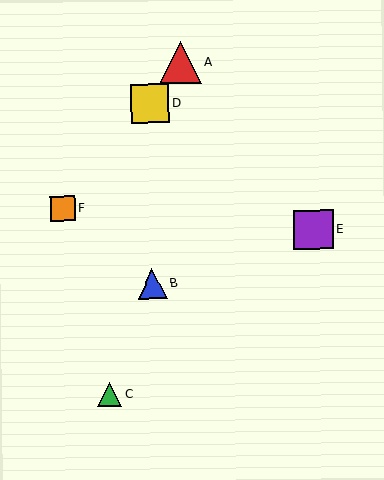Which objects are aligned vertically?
Objects B, D are aligned vertically.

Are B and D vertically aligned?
Yes, both are at x≈152.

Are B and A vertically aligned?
No, B is at x≈152 and A is at x≈180.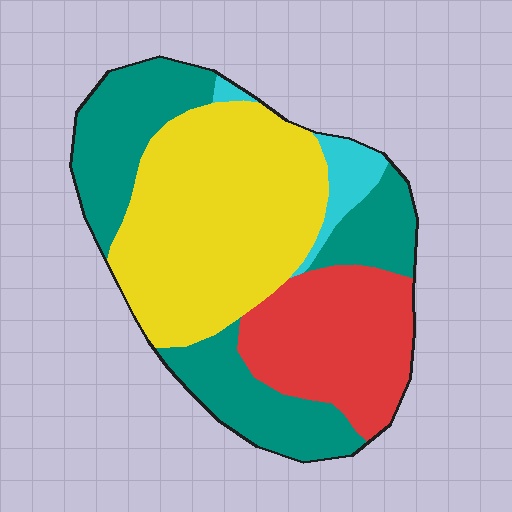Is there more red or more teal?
Teal.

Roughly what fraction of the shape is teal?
Teal covers roughly 35% of the shape.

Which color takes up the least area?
Cyan, at roughly 5%.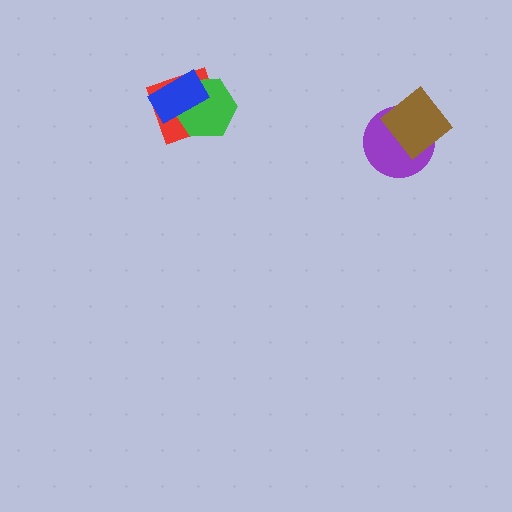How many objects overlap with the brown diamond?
1 object overlaps with the brown diamond.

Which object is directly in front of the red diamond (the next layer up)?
The green hexagon is directly in front of the red diamond.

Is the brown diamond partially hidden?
No, no other shape covers it.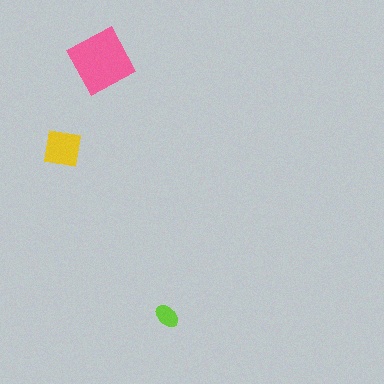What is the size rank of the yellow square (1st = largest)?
2nd.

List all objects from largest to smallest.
The pink diamond, the yellow square, the lime ellipse.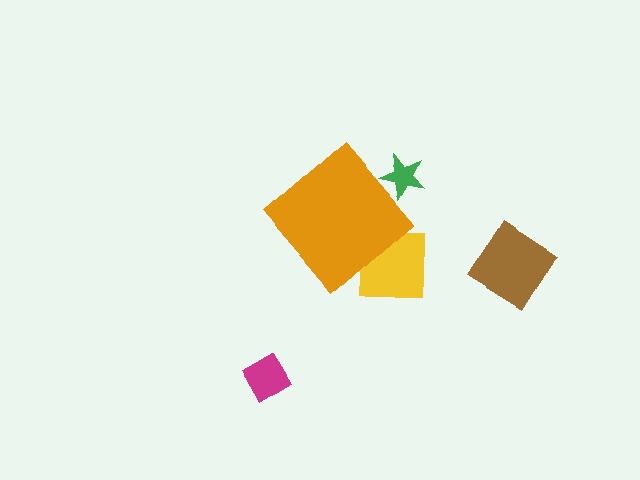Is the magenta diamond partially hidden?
No, the magenta diamond is fully visible.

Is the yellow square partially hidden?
Yes, the yellow square is partially hidden behind the orange diamond.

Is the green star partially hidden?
Yes, the green star is partially hidden behind the orange diamond.